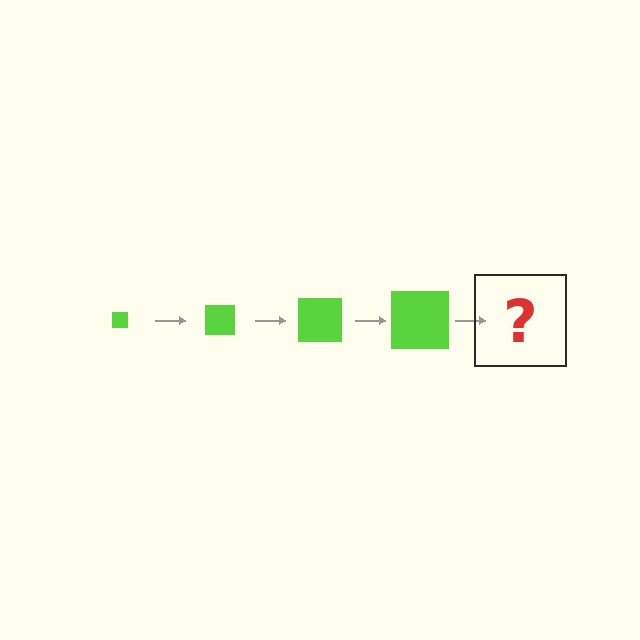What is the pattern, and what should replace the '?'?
The pattern is that the square gets progressively larger each step. The '?' should be a lime square, larger than the previous one.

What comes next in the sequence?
The next element should be a lime square, larger than the previous one.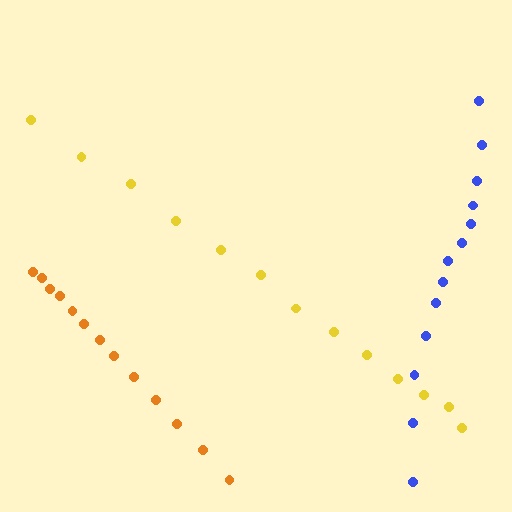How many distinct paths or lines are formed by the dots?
There are 3 distinct paths.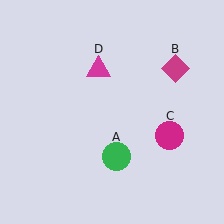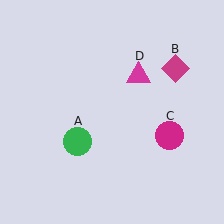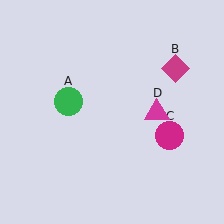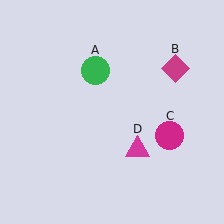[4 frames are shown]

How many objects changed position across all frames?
2 objects changed position: green circle (object A), magenta triangle (object D).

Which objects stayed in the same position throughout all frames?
Magenta diamond (object B) and magenta circle (object C) remained stationary.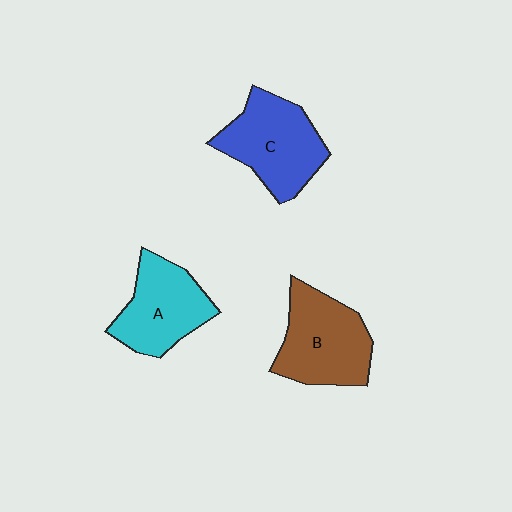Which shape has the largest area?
Shape C (blue).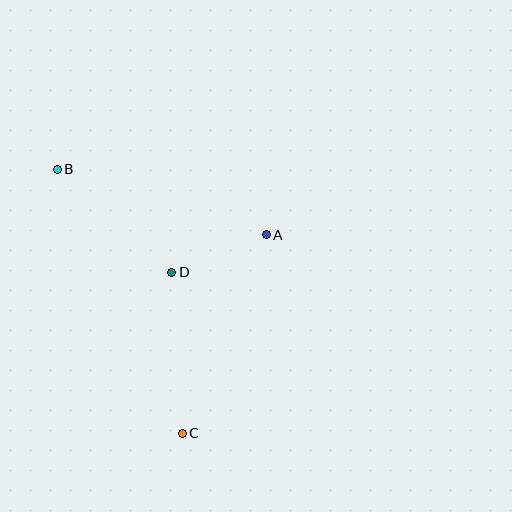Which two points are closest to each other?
Points A and D are closest to each other.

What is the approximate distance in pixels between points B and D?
The distance between B and D is approximately 154 pixels.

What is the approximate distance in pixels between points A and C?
The distance between A and C is approximately 215 pixels.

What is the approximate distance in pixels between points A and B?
The distance between A and B is approximately 219 pixels.